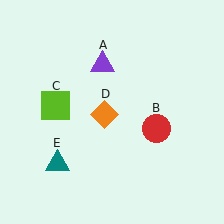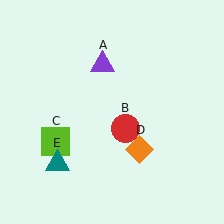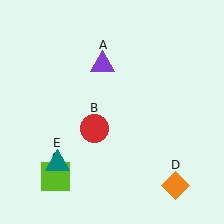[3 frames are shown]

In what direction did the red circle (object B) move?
The red circle (object B) moved left.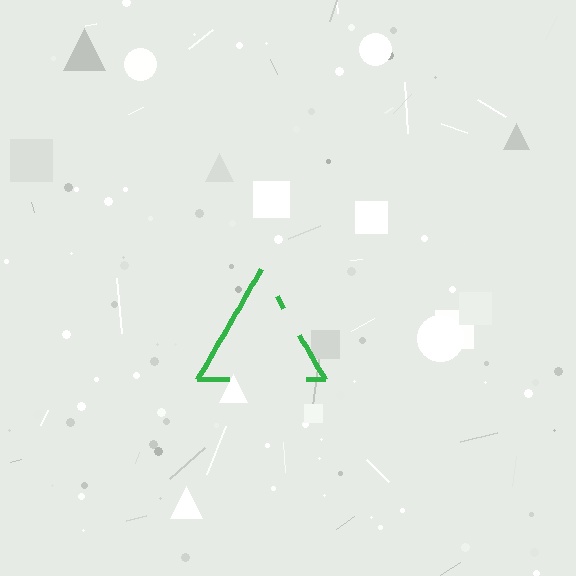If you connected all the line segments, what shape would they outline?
They would outline a triangle.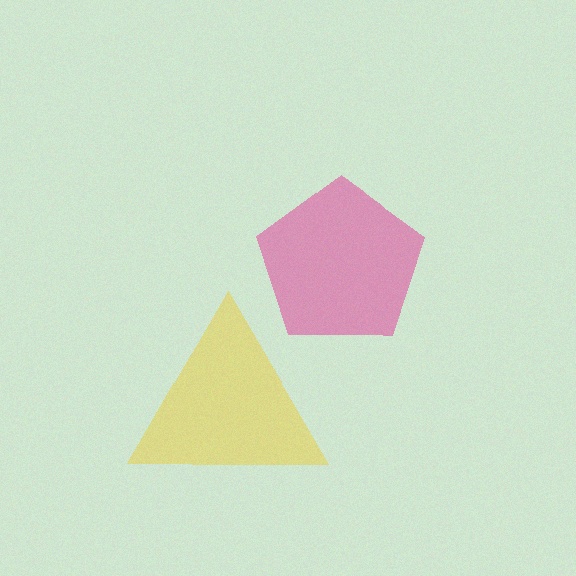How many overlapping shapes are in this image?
There are 2 overlapping shapes in the image.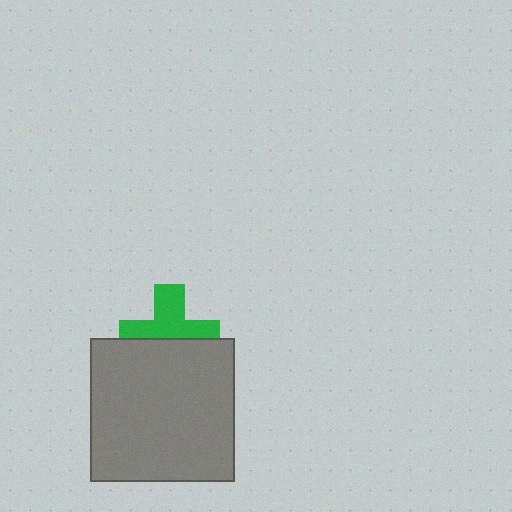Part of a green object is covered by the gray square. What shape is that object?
It is a cross.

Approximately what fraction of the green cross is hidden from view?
Roughly 46% of the green cross is hidden behind the gray square.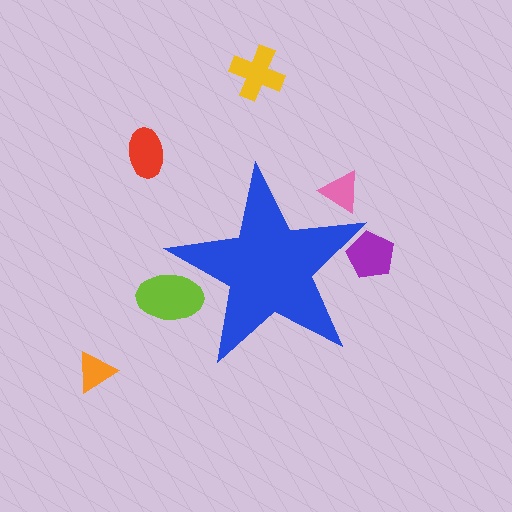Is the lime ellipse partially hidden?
Yes, the lime ellipse is partially hidden behind the blue star.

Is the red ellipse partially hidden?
No, the red ellipse is fully visible.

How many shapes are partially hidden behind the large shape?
3 shapes are partially hidden.